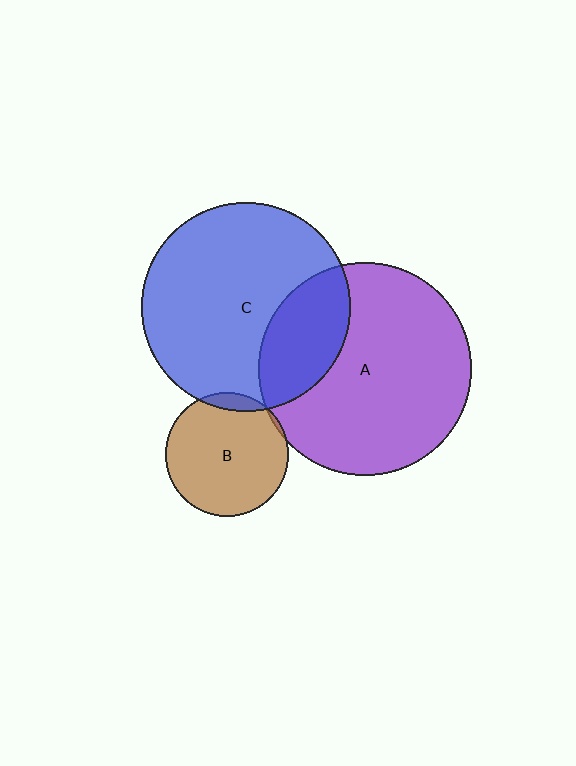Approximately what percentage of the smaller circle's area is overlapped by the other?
Approximately 25%.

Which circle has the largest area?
Circle A (purple).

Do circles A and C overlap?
Yes.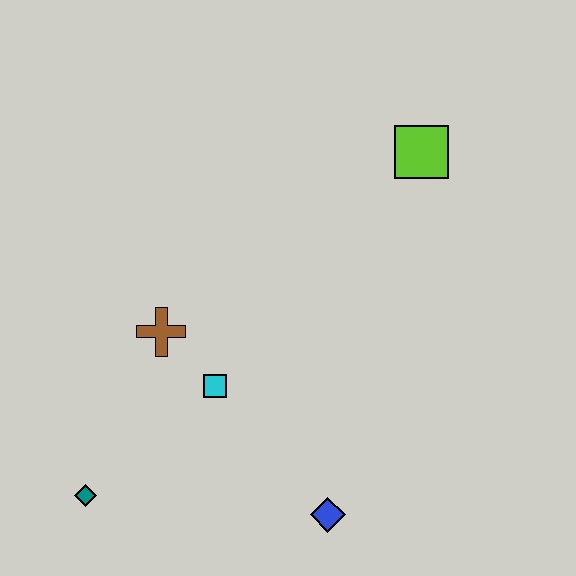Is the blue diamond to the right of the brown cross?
Yes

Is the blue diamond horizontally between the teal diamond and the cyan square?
No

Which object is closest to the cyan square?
The brown cross is closest to the cyan square.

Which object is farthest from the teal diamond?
The lime square is farthest from the teal diamond.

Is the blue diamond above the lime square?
No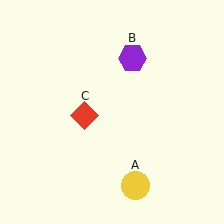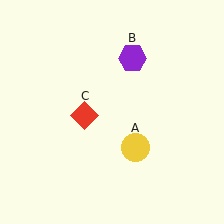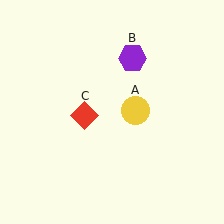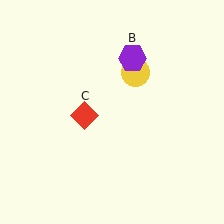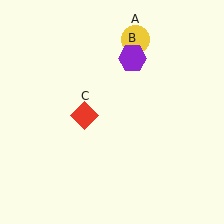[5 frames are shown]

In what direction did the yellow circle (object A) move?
The yellow circle (object A) moved up.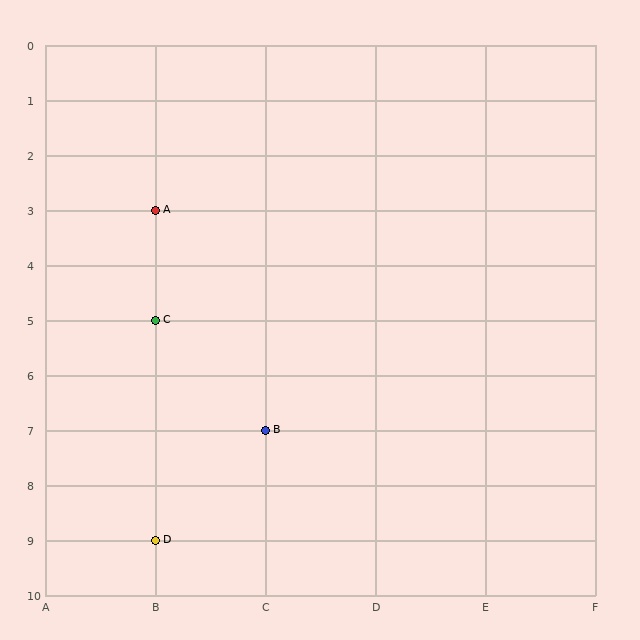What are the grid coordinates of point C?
Point C is at grid coordinates (B, 5).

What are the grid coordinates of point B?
Point B is at grid coordinates (C, 7).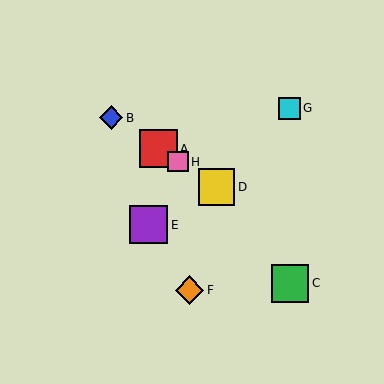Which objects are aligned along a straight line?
Objects A, B, D, H are aligned along a straight line.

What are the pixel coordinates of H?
Object H is at (178, 162).